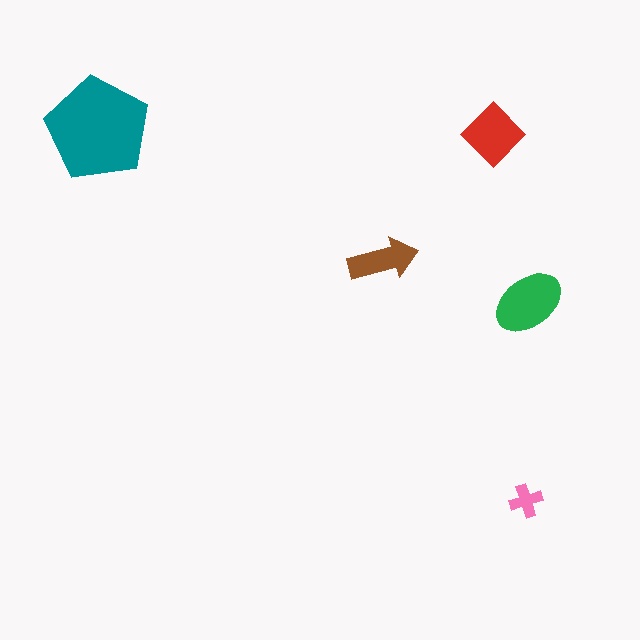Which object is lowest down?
The pink cross is bottommost.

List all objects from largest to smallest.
The teal pentagon, the green ellipse, the red diamond, the brown arrow, the pink cross.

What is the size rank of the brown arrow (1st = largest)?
4th.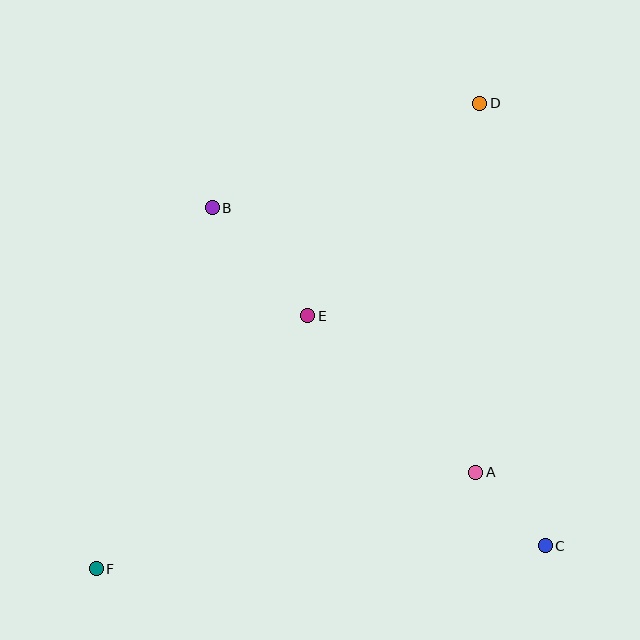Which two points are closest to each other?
Points A and C are closest to each other.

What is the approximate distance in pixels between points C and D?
The distance between C and D is approximately 447 pixels.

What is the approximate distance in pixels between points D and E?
The distance between D and E is approximately 274 pixels.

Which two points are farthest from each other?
Points D and F are farthest from each other.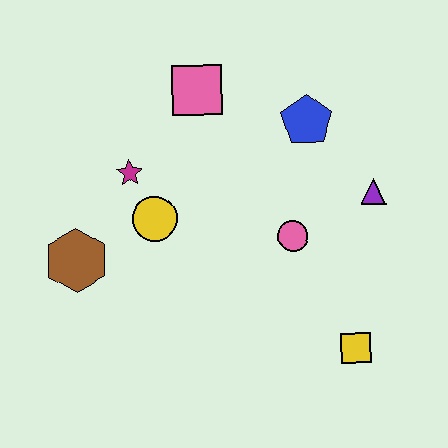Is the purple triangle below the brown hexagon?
No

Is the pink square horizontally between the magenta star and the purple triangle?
Yes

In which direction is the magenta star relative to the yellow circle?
The magenta star is above the yellow circle.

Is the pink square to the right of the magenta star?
Yes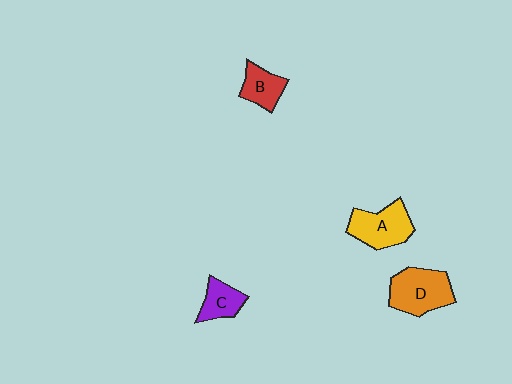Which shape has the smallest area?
Shape C (purple).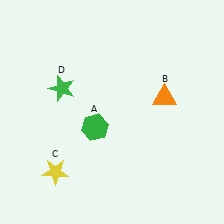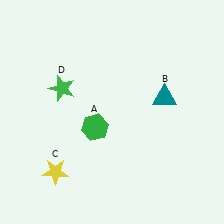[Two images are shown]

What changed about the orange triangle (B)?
In Image 1, B is orange. In Image 2, it changed to teal.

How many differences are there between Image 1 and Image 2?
There is 1 difference between the two images.